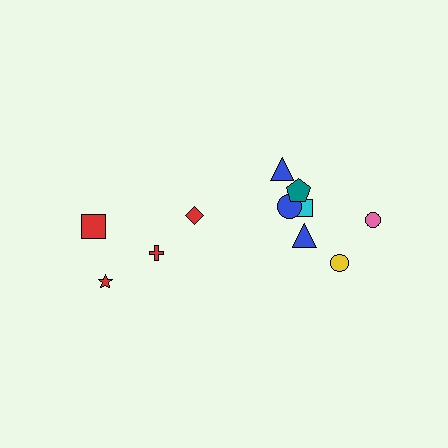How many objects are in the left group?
There are 4 objects.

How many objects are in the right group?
There are 7 objects.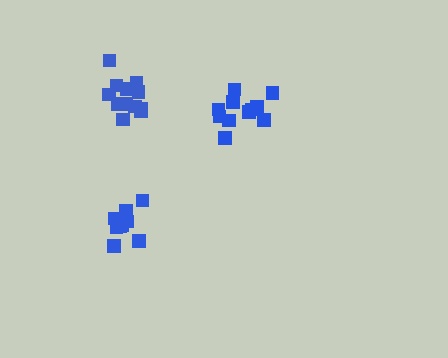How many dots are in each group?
Group 1: 11 dots, Group 2: 11 dots, Group 3: 12 dots (34 total).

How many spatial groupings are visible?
There are 3 spatial groupings.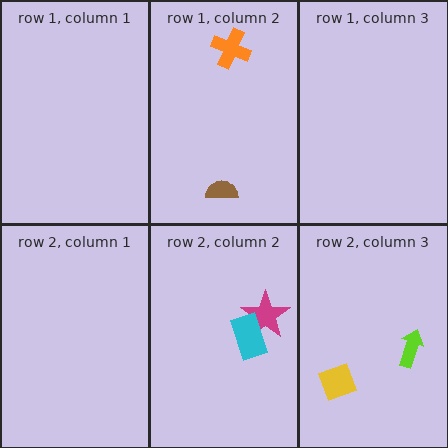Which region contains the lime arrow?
The row 2, column 3 region.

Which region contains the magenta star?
The row 2, column 2 region.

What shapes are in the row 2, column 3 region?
The yellow diamond, the lime arrow.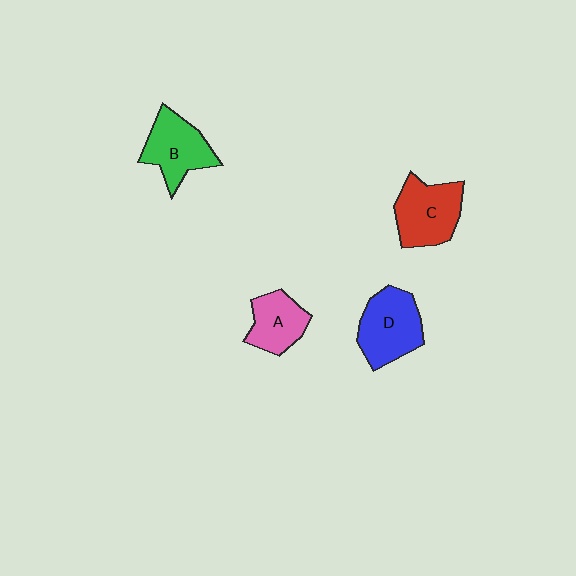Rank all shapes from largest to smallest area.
From largest to smallest: D (blue), C (red), B (green), A (pink).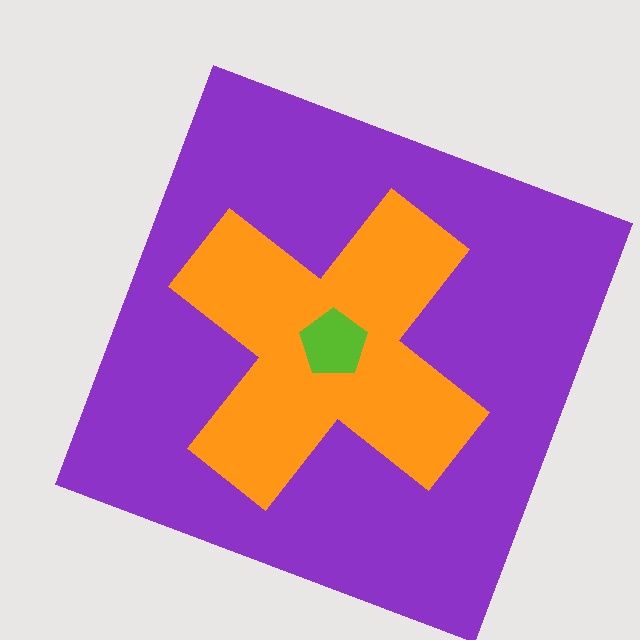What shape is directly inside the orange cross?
The lime pentagon.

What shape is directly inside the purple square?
The orange cross.